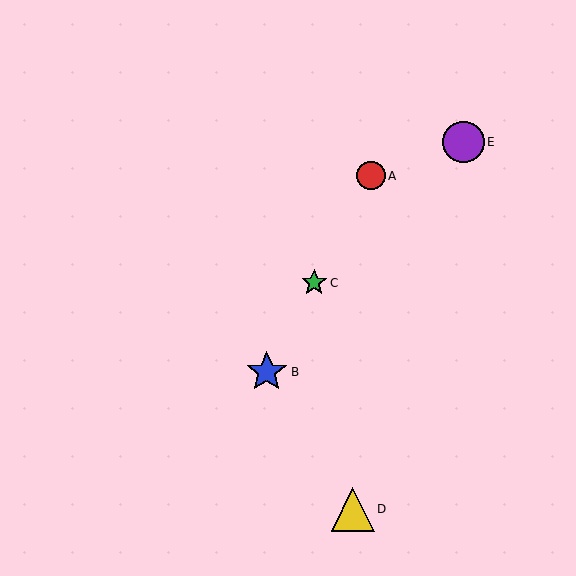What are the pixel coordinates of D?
Object D is at (353, 509).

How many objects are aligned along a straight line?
3 objects (A, B, C) are aligned along a straight line.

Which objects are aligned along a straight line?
Objects A, B, C are aligned along a straight line.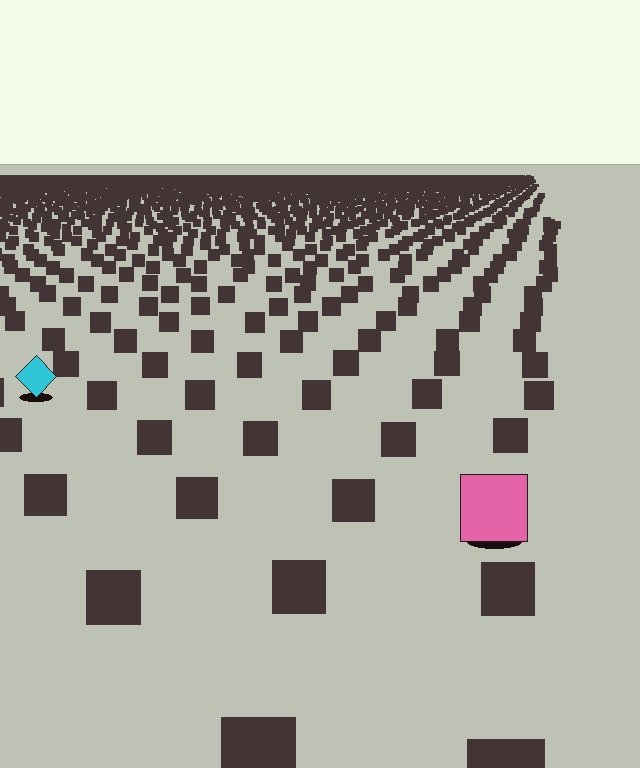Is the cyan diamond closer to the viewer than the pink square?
No. The pink square is closer — you can tell from the texture gradient: the ground texture is coarser near it.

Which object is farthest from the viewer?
The cyan diamond is farthest from the viewer. It appears smaller and the ground texture around it is denser.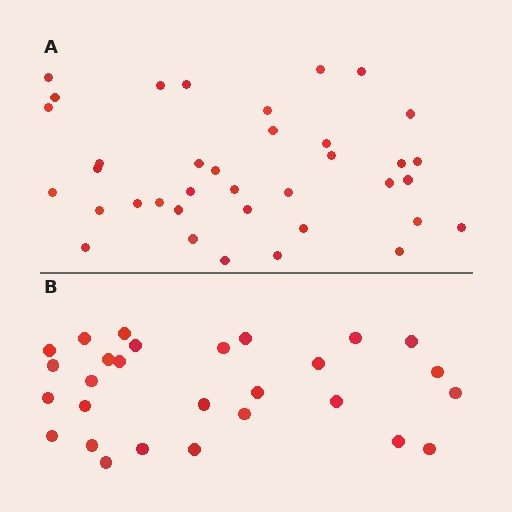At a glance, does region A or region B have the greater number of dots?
Region A (the top region) has more dots.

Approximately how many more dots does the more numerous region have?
Region A has roughly 8 or so more dots than region B.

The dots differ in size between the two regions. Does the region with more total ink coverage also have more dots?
No. Region B has more total ink coverage because its dots are larger, but region A actually contains more individual dots. Total area can be misleading — the number of items is what matters here.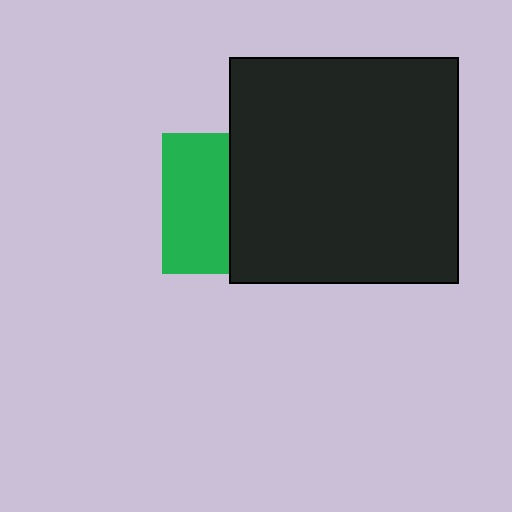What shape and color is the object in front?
The object in front is a black rectangle.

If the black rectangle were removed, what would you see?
You would see the complete green square.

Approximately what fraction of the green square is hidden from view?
Roughly 52% of the green square is hidden behind the black rectangle.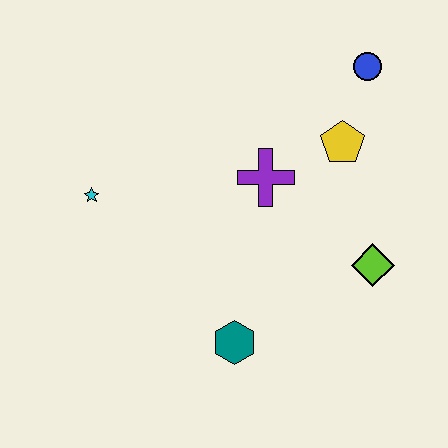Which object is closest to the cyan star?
The purple cross is closest to the cyan star.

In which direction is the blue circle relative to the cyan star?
The blue circle is to the right of the cyan star.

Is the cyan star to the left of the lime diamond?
Yes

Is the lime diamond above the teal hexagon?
Yes